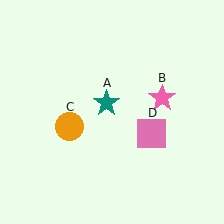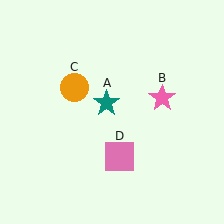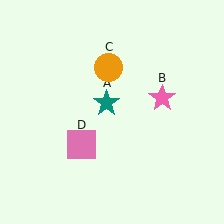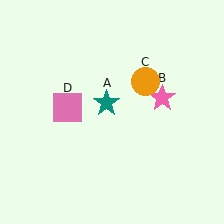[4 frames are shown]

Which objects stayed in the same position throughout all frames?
Teal star (object A) and pink star (object B) remained stationary.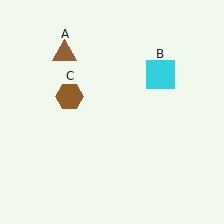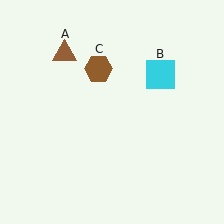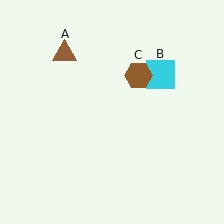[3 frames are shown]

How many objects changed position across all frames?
1 object changed position: brown hexagon (object C).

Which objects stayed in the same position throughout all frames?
Brown triangle (object A) and cyan square (object B) remained stationary.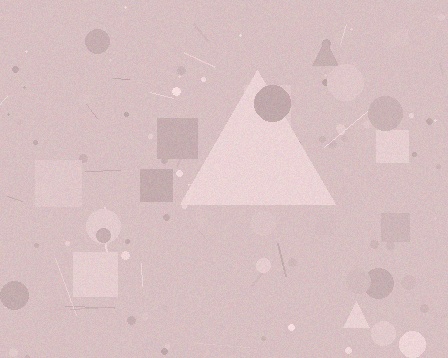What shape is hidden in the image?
A triangle is hidden in the image.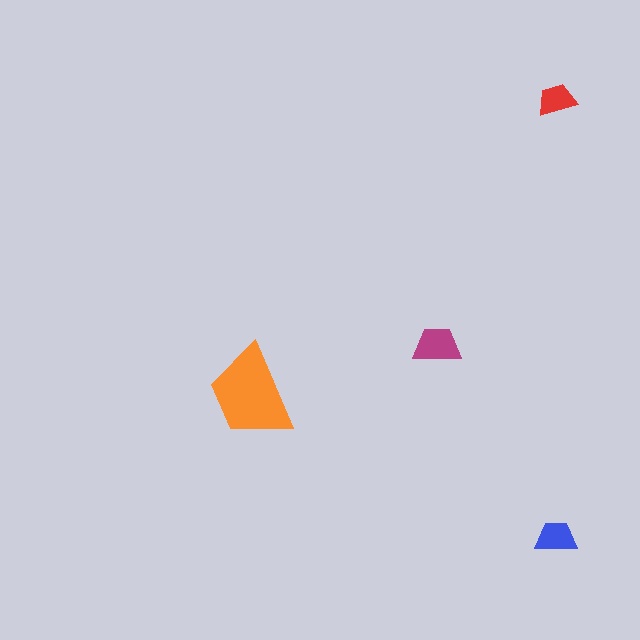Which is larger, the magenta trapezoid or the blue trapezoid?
The magenta one.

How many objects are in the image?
There are 4 objects in the image.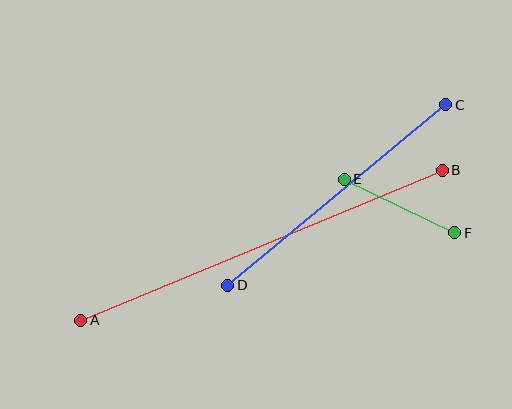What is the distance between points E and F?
The distance is approximately 123 pixels.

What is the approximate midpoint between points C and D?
The midpoint is at approximately (337, 195) pixels.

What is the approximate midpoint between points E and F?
The midpoint is at approximately (399, 206) pixels.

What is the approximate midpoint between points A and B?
The midpoint is at approximately (261, 245) pixels.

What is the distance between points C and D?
The distance is approximately 283 pixels.